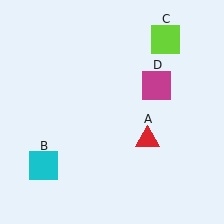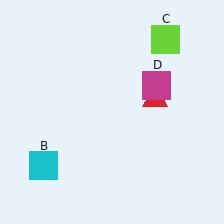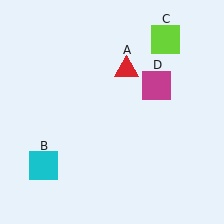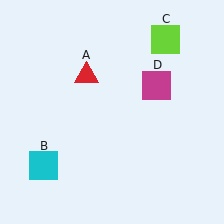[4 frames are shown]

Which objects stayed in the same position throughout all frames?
Cyan square (object B) and lime square (object C) and magenta square (object D) remained stationary.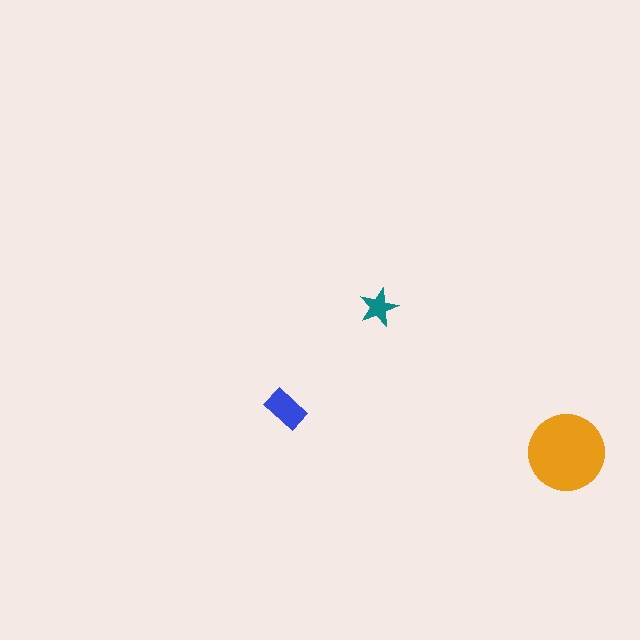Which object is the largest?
The orange circle.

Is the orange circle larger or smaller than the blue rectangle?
Larger.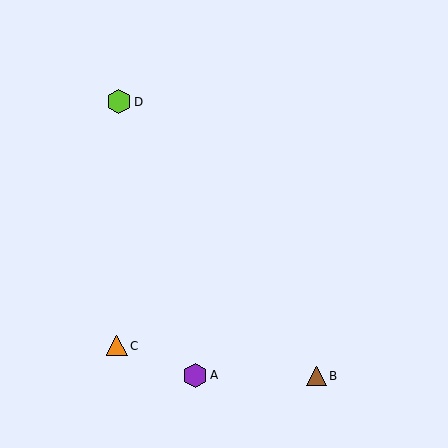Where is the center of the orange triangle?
The center of the orange triangle is at (117, 346).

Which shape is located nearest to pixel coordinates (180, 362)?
The purple hexagon (labeled A) at (195, 375) is nearest to that location.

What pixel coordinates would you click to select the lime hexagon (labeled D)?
Click at (119, 102) to select the lime hexagon D.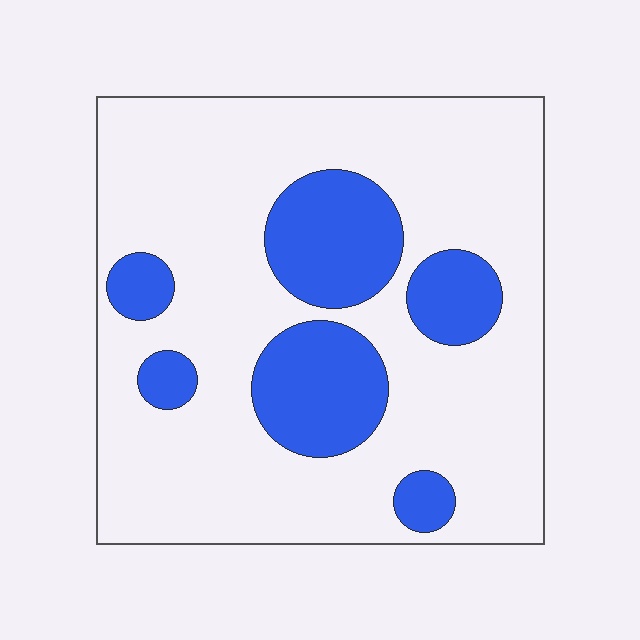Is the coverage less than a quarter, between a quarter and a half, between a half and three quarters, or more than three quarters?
Less than a quarter.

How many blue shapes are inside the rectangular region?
6.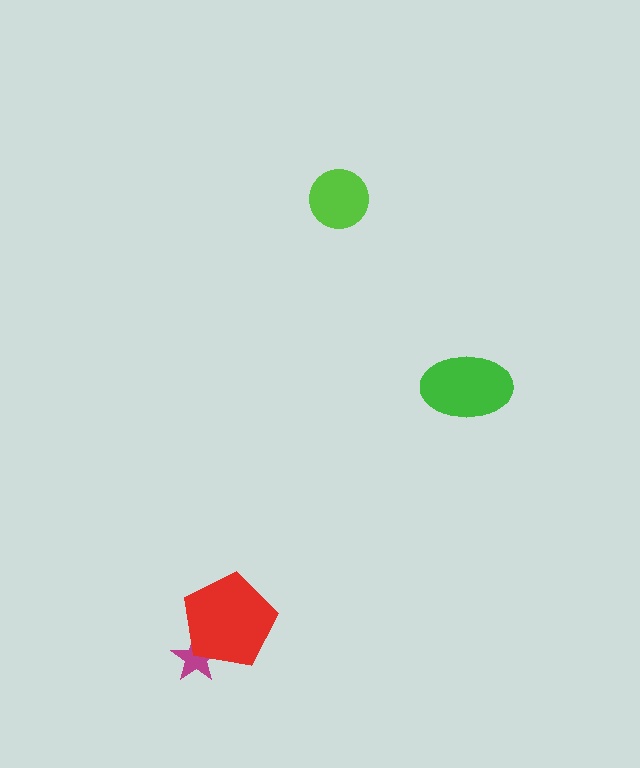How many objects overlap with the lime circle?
0 objects overlap with the lime circle.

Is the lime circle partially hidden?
No, no other shape covers it.